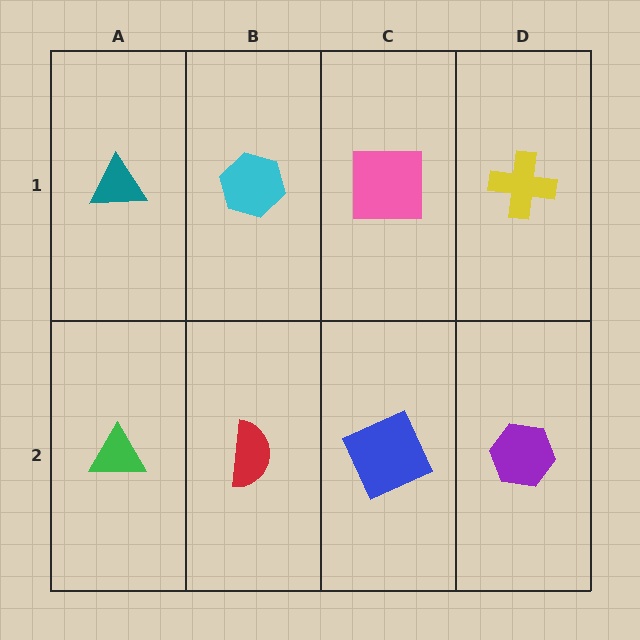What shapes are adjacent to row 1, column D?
A purple hexagon (row 2, column D), a pink square (row 1, column C).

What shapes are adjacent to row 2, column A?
A teal triangle (row 1, column A), a red semicircle (row 2, column B).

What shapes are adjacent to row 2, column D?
A yellow cross (row 1, column D), a blue square (row 2, column C).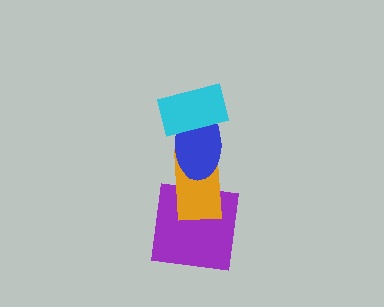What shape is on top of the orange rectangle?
The blue ellipse is on top of the orange rectangle.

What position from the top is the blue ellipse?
The blue ellipse is 2nd from the top.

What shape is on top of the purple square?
The orange rectangle is on top of the purple square.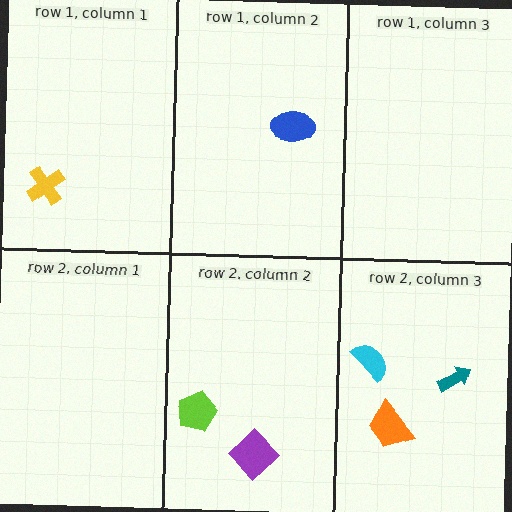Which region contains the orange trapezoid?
The row 2, column 3 region.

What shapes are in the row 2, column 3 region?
The teal arrow, the cyan semicircle, the orange trapezoid.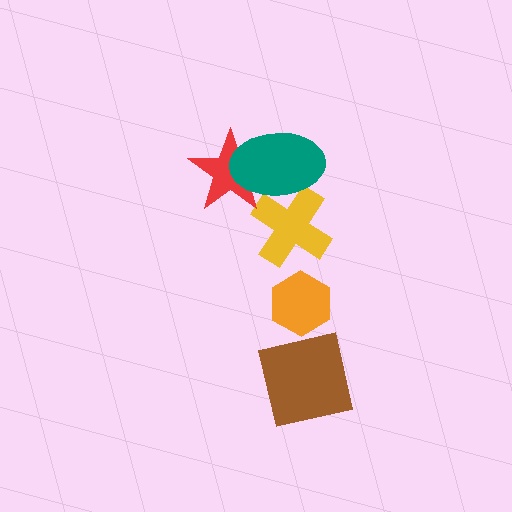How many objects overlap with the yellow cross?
1 object overlaps with the yellow cross.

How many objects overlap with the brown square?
0 objects overlap with the brown square.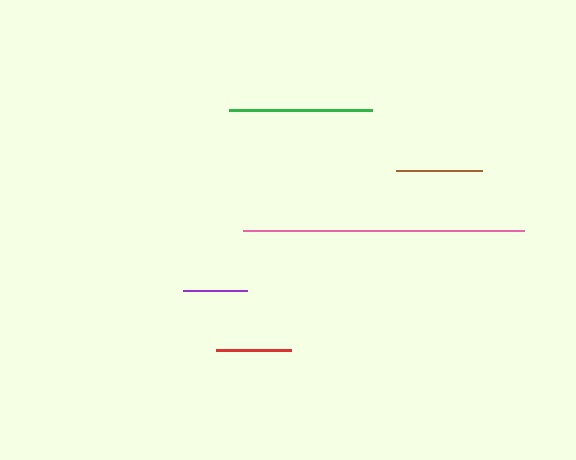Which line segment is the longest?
The pink line is the longest at approximately 281 pixels.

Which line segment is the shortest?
The purple line is the shortest at approximately 63 pixels.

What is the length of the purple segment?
The purple segment is approximately 63 pixels long.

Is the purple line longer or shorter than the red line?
The red line is longer than the purple line.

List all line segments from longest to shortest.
From longest to shortest: pink, green, brown, red, purple.